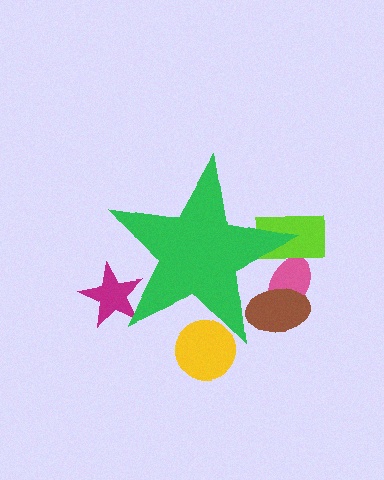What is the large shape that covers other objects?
A green star.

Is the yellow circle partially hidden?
Yes, the yellow circle is partially hidden behind the green star.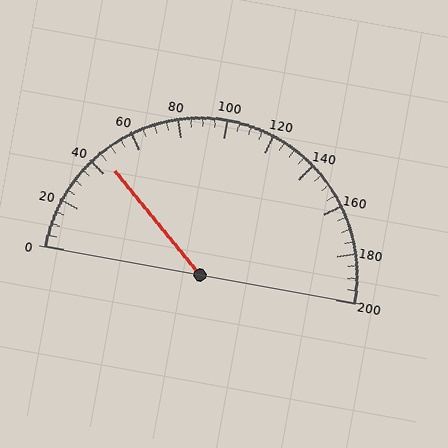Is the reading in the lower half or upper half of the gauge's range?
The reading is in the lower half of the range (0 to 200).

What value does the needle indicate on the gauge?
The needle indicates approximately 45.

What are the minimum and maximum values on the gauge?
The gauge ranges from 0 to 200.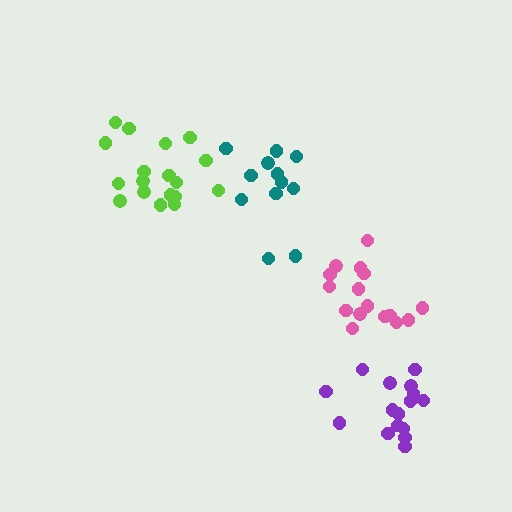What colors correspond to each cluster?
The clusters are colored: teal, purple, lime, pink.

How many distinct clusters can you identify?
There are 4 distinct clusters.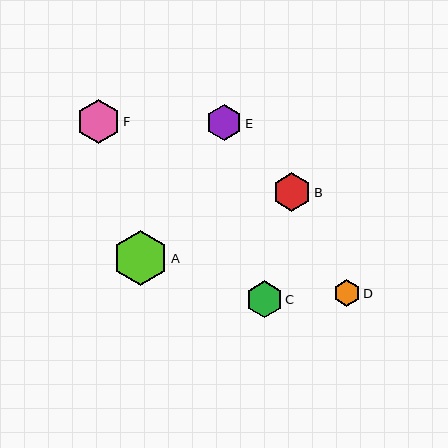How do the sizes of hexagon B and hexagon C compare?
Hexagon B and hexagon C are approximately the same size.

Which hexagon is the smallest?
Hexagon D is the smallest with a size of approximately 27 pixels.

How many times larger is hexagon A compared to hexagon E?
Hexagon A is approximately 1.5 times the size of hexagon E.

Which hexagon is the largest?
Hexagon A is the largest with a size of approximately 55 pixels.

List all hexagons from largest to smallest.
From largest to smallest: A, F, B, C, E, D.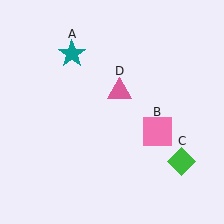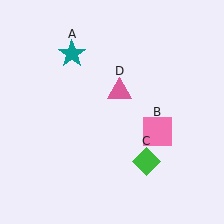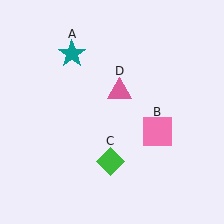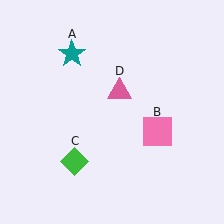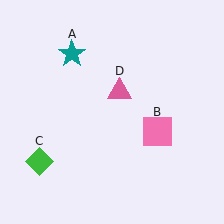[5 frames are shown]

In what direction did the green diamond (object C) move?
The green diamond (object C) moved left.